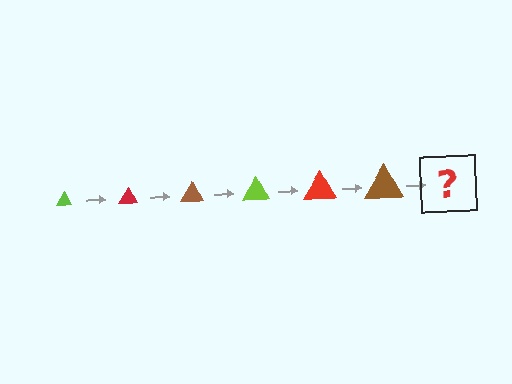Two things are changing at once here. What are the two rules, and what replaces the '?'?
The two rules are that the triangle grows larger each step and the color cycles through lime, red, and brown. The '?' should be a lime triangle, larger than the previous one.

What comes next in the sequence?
The next element should be a lime triangle, larger than the previous one.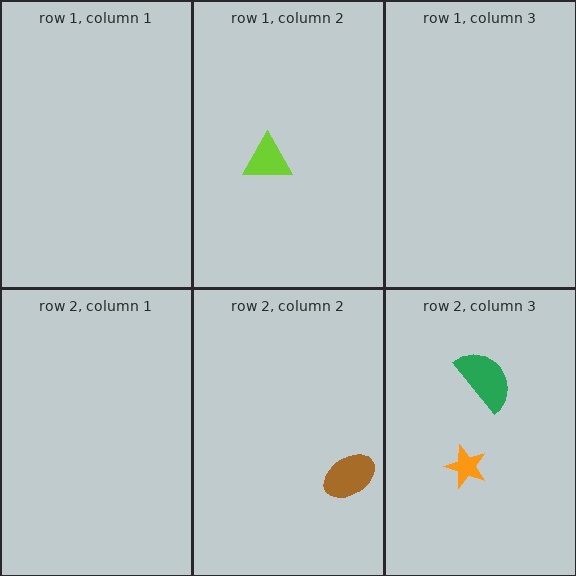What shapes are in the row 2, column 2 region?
The brown ellipse.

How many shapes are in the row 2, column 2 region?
1.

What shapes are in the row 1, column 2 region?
The lime triangle.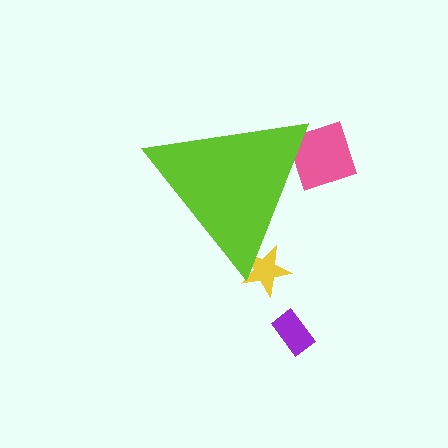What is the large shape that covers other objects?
A lime triangle.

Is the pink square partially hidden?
Yes, the pink square is partially hidden behind the lime triangle.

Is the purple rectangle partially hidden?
No, the purple rectangle is fully visible.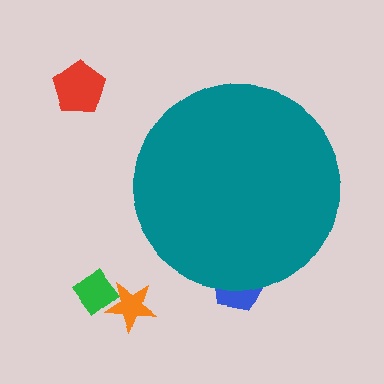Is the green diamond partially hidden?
No, the green diamond is fully visible.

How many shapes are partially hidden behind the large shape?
1 shape is partially hidden.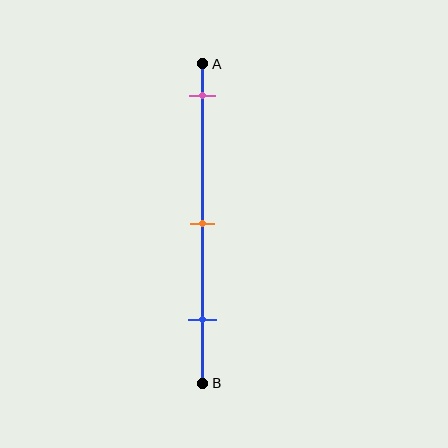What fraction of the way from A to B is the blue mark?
The blue mark is approximately 80% (0.8) of the way from A to B.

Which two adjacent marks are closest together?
The orange and blue marks are the closest adjacent pair.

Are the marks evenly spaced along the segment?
Yes, the marks are approximately evenly spaced.